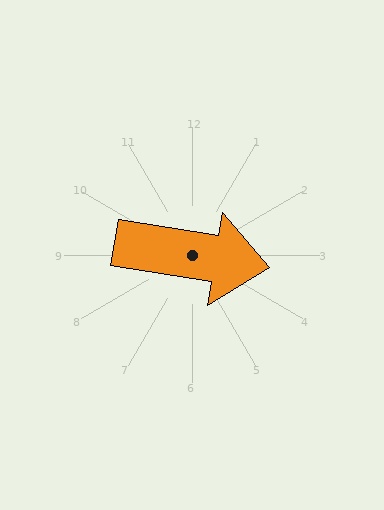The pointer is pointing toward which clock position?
Roughly 3 o'clock.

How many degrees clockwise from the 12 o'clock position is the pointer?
Approximately 99 degrees.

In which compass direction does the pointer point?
East.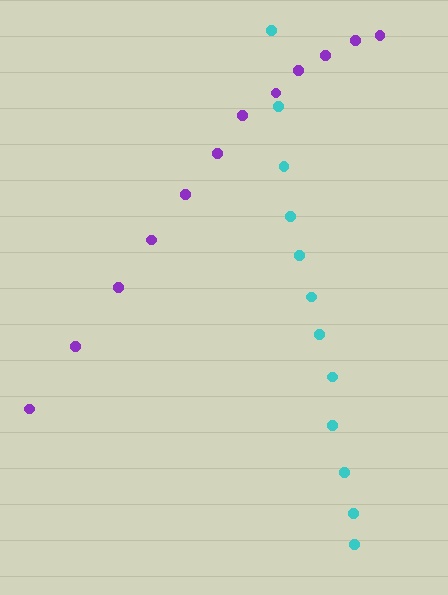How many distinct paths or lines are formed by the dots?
There are 2 distinct paths.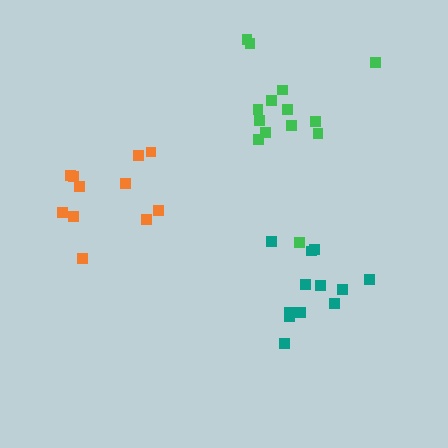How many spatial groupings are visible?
There are 3 spatial groupings.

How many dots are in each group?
Group 1: 12 dots, Group 2: 14 dots, Group 3: 11 dots (37 total).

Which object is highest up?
The green cluster is topmost.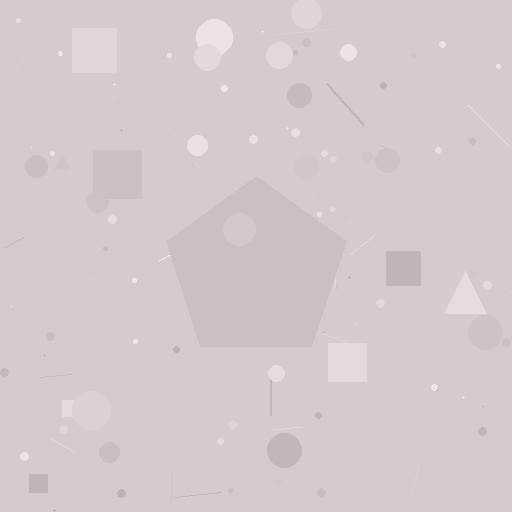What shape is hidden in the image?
A pentagon is hidden in the image.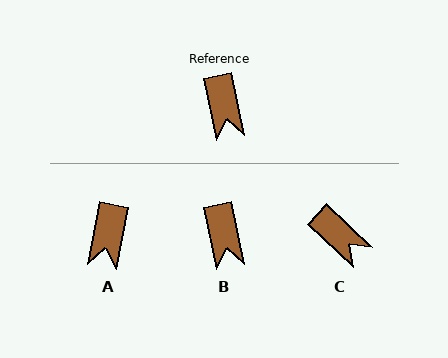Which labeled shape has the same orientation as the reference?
B.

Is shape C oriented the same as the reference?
No, it is off by about 35 degrees.